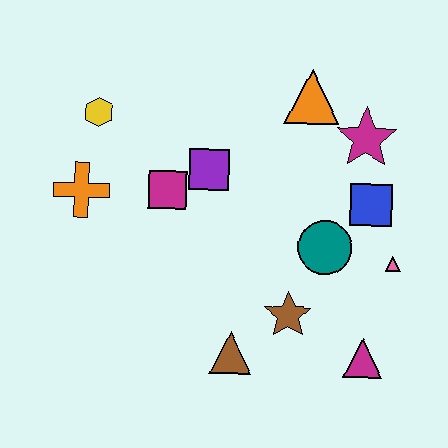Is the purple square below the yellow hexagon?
Yes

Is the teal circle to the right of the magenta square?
Yes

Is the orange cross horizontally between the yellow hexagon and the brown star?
No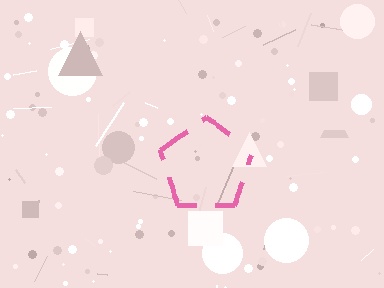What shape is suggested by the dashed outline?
The dashed outline suggests a pentagon.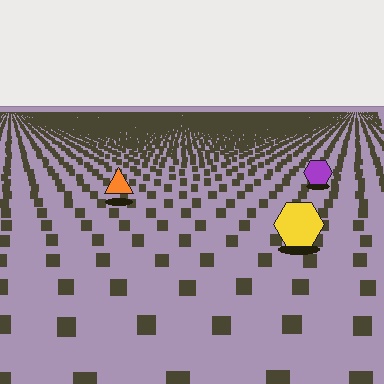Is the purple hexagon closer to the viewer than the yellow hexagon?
No. The yellow hexagon is closer — you can tell from the texture gradient: the ground texture is coarser near it.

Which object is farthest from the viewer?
The purple hexagon is farthest from the viewer. It appears smaller and the ground texture around it is denser.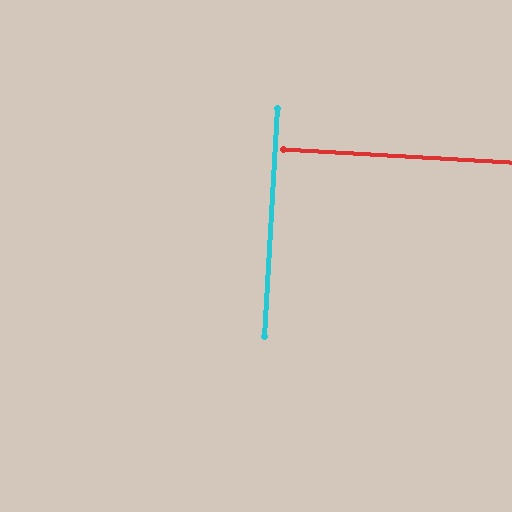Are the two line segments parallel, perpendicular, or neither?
Perpendicular — they meet at approximately 90°.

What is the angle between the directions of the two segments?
Approximately 90 degrees.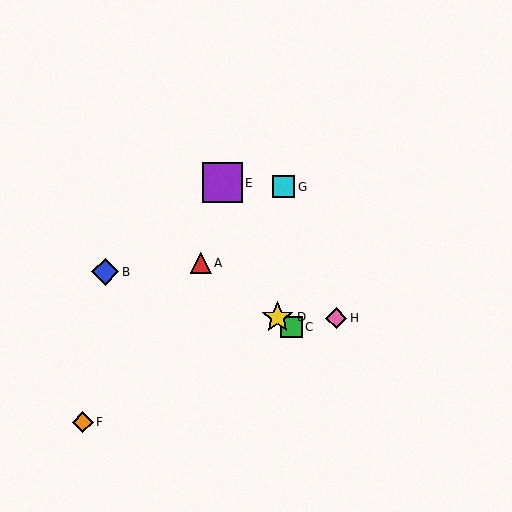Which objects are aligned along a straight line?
Objects A, C, D are aligned along a straight line.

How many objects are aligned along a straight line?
3 objects (A, C, D) are aligned along a straight line.